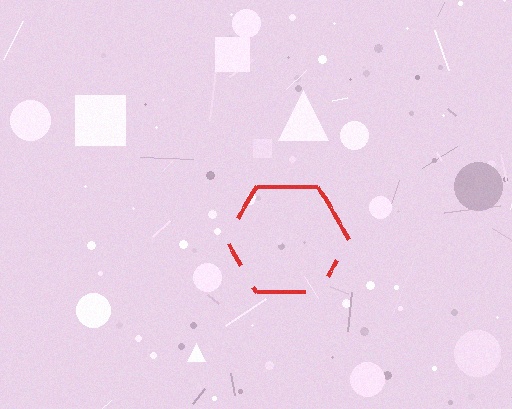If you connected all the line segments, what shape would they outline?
They would outline a hexagon.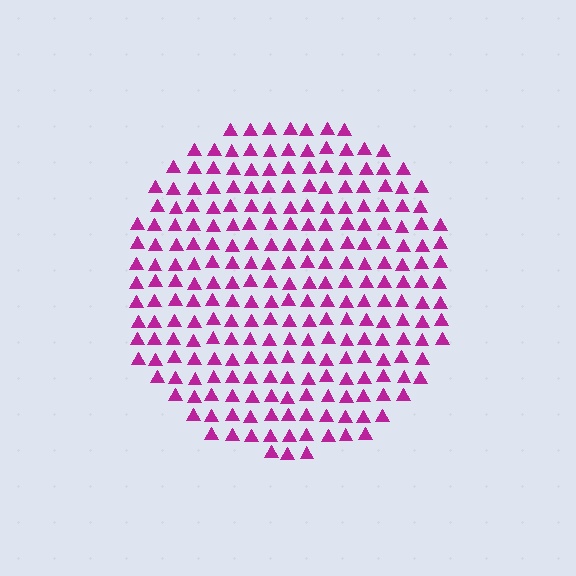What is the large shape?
The large shape is a circle.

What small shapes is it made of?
It is made of small triangles.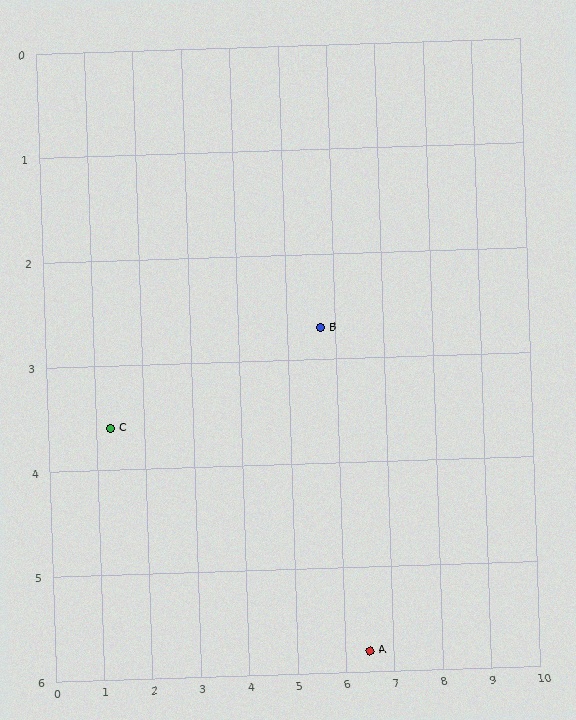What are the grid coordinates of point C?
Point C is at approximately (1.3, 3.6).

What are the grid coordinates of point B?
Point B is at approximately (5.7, 2.7).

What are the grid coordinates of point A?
Point A is at approximately (6.5, 5.8).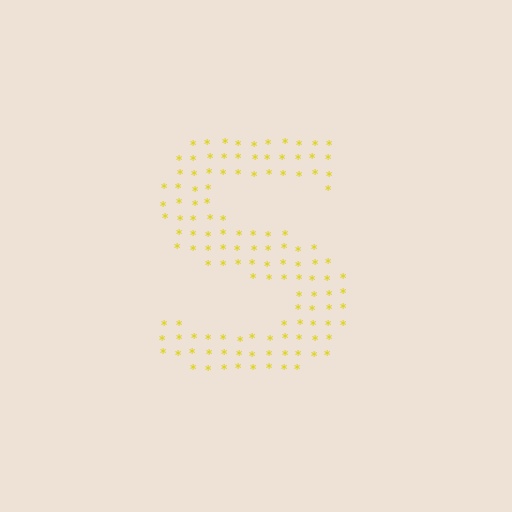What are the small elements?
The small elements are asterisks.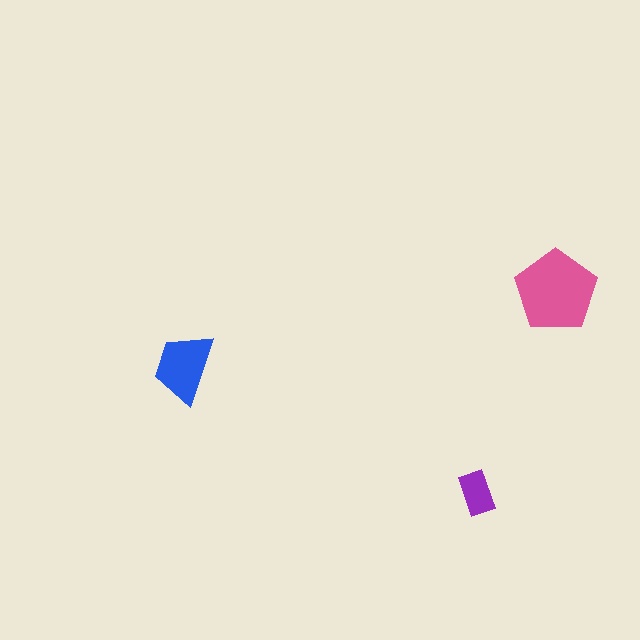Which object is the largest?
The pink pentagon.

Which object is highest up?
The pink pentagon is topmost.